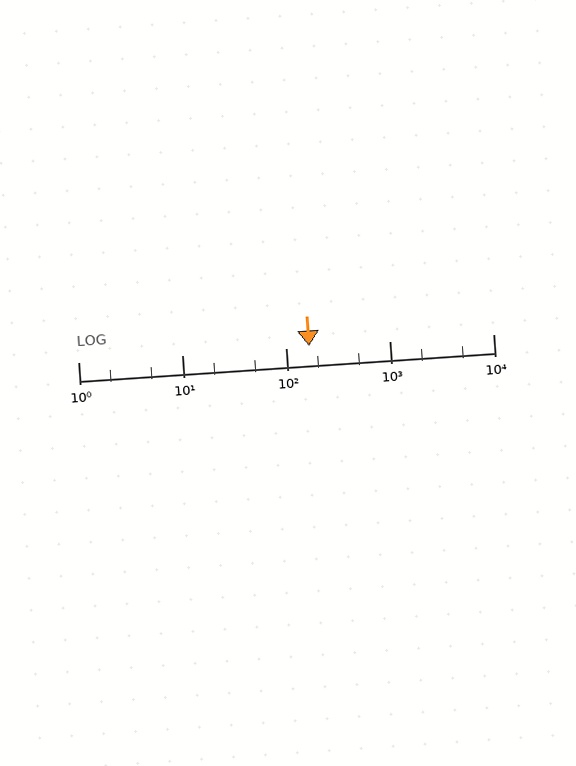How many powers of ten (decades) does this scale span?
The scale spans 4 decades, from 1 to 10000.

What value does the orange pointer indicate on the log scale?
The pointer indicates approximately 170.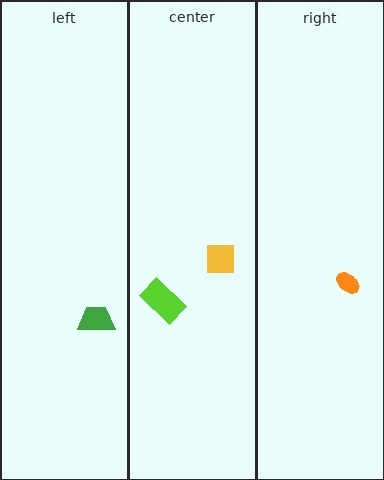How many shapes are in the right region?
1.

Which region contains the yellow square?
The center region.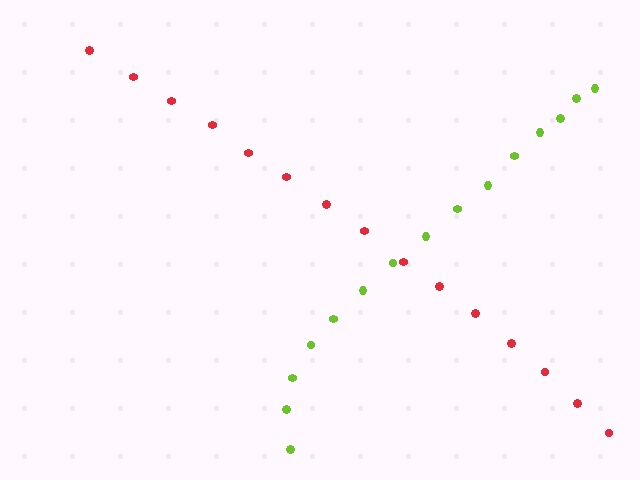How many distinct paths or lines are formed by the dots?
There are 2 distinct paths.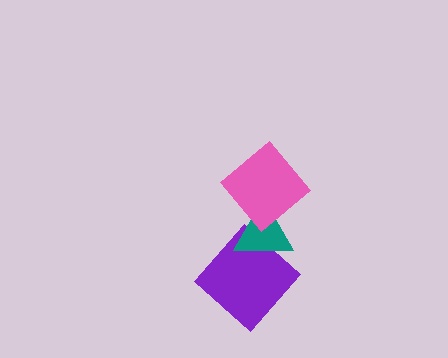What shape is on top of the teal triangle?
The pink diamond is on top of the teal triangle.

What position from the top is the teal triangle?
The teal triangle is 2nd from the top.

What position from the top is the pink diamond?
The pink diamond is 1st from the top.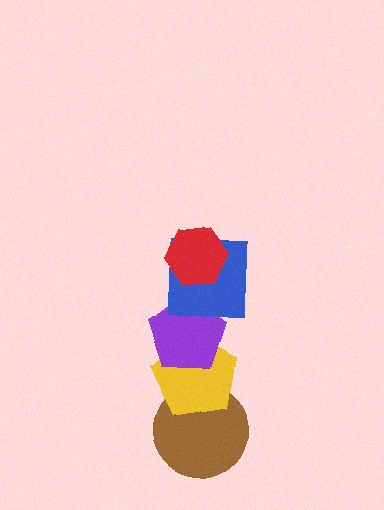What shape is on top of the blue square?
The red hexagon is on top of the blue square.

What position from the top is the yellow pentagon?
The yellow pentagon is 4th from the top.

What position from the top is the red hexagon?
The red hexagon is 1st from the top.